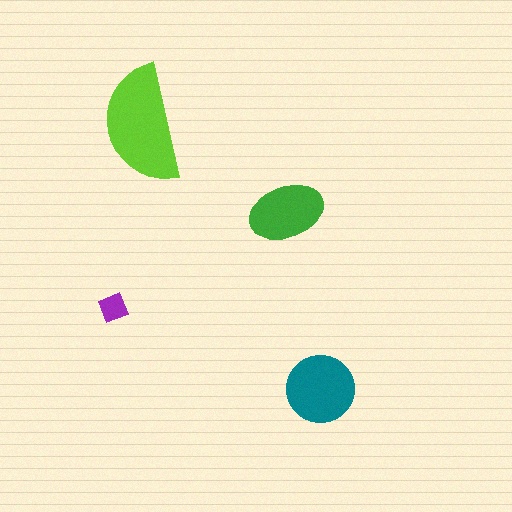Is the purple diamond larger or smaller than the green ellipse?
Smaller.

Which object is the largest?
The lime semicircle.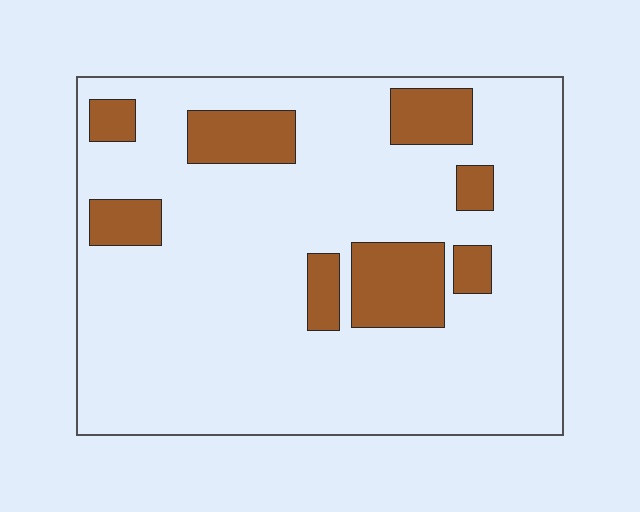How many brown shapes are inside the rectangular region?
8.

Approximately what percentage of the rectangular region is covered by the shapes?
Approximately 15%.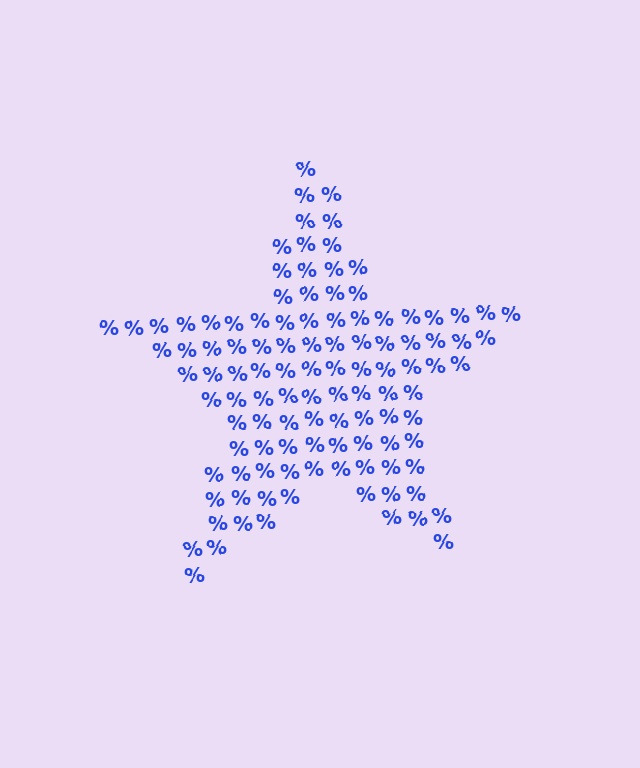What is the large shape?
The large shape is a star.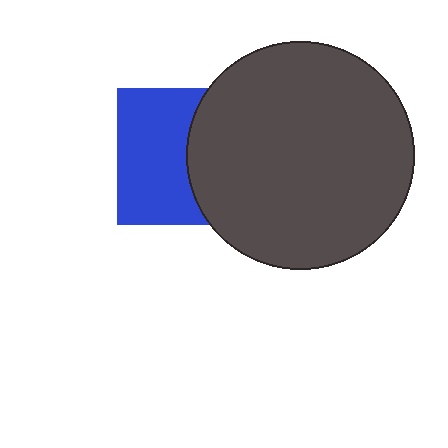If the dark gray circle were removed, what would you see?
You would see the complete blue square.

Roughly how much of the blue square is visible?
About half of it is visible (roughly 56%).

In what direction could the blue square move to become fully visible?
The blue square could move left. That would shift it out from behind the dark gray circle entirely.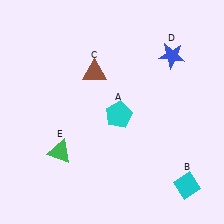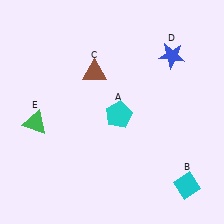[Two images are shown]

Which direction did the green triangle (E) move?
The green triangle (E) moved up.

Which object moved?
The green triangle (E) moved up.